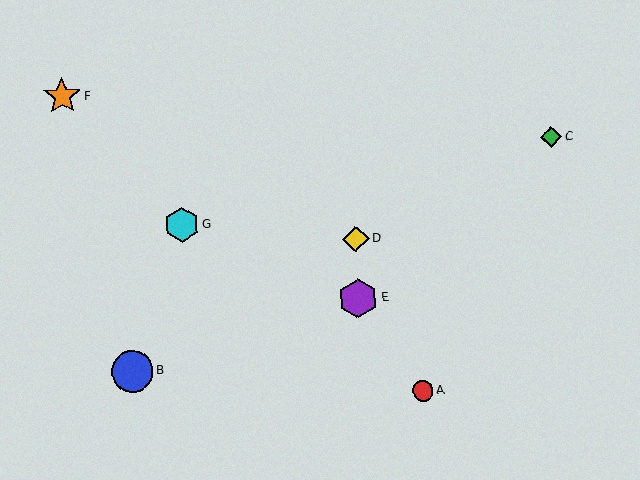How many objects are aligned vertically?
2 objects (D, E) are aligned vertically.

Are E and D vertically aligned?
Yes, both are at x≈358.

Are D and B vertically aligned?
No, D is at x≈356 and B is at x≈132.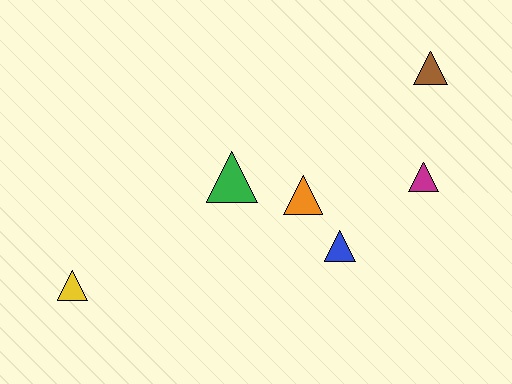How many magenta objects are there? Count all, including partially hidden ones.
There is 1 magenta object.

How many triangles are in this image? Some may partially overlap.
There are 6 triangles.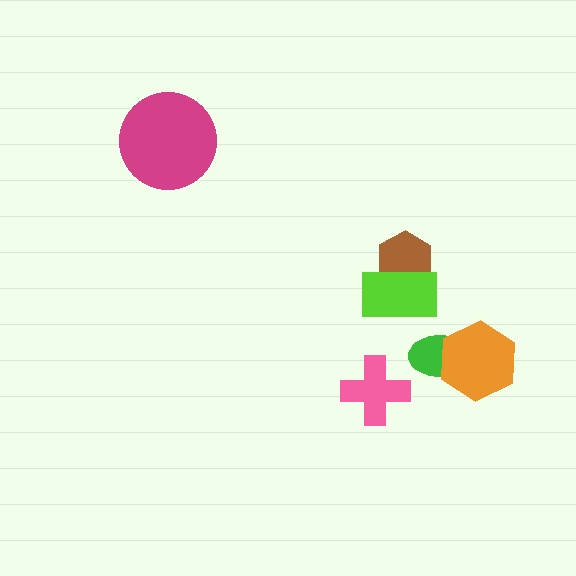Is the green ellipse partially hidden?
Yes, it is partially covered by another shape.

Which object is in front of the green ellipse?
The orange hexagon is in front of the green ellipse.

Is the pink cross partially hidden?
No, no other shape covers it.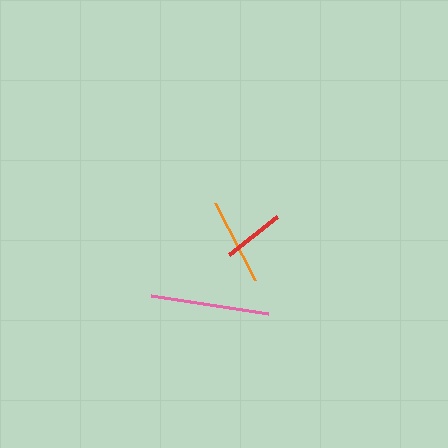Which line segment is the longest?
The pink line is the longest at approximately 118 pixels.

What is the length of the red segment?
The red segment is approximately 61 pixels long.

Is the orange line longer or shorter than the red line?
The orange line is longer than the red line.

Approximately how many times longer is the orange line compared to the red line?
The orange line is approximately 1.4 times the length of the red line.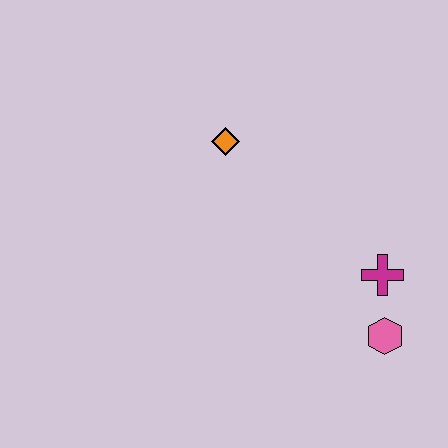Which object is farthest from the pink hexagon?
The orange diamond is farthest from the pink hexagon.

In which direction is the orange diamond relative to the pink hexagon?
The orange diamond is above the pink hexagon.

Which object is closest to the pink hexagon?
The magenta cross is closest to the pink hexagon.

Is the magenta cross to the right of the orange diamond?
Yes